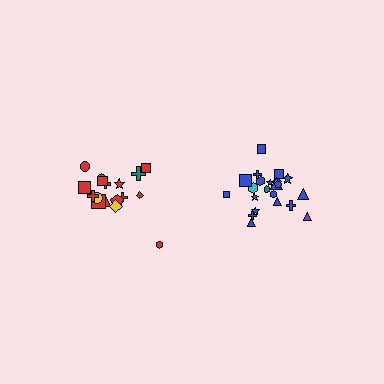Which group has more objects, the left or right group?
The right group.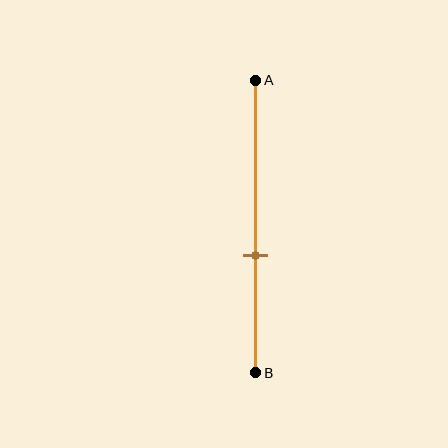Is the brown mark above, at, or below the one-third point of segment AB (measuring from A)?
The brown mark is below the one-third point of segment AB.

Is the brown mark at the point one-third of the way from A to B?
No, the mark is at about 60% from A, not at the 33% one-third point.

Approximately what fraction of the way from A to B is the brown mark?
The brown mark is approximately 60% of the way from A to B.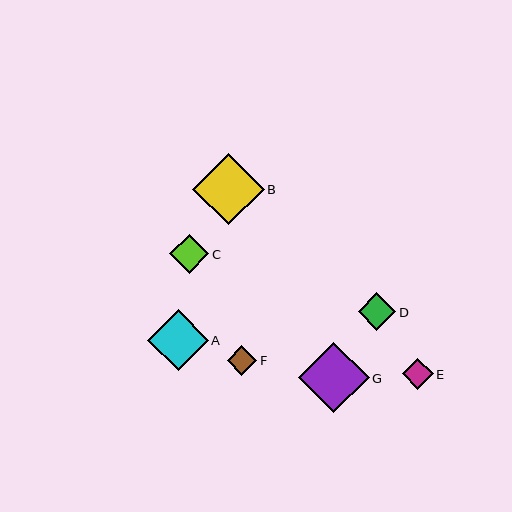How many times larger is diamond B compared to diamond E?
Diamond B is approximately 2.3 times the size of diamond E.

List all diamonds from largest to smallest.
From largest to smallest: B, G, A, C, D, E, F.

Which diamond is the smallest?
Diamond F is the smallest with a size of approximately 30 pixels.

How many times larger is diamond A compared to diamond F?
Diamond A is approximately 2.0 times the size of diamond F.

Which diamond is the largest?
Diamond B is the largest with a size of approximately 72 pixels.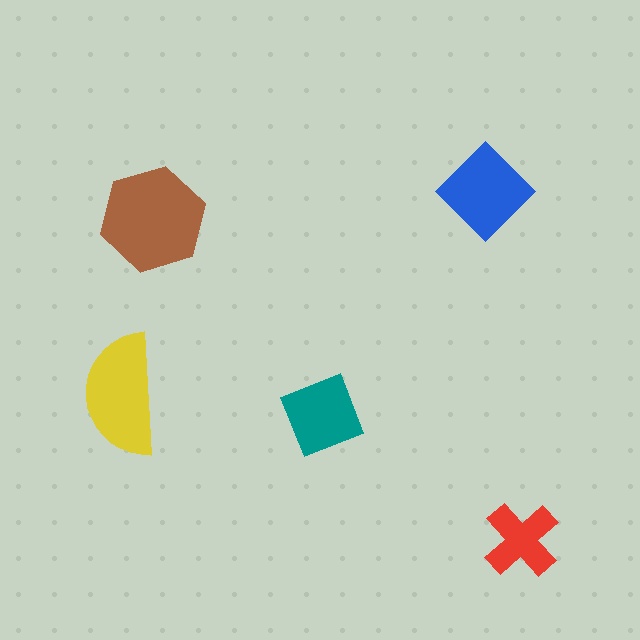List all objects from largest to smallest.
The brown hexagon, the yellow semicircle, the blue diamond, the teal square, the red cross.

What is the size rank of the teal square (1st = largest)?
4th.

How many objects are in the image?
There are 5 objects in the image.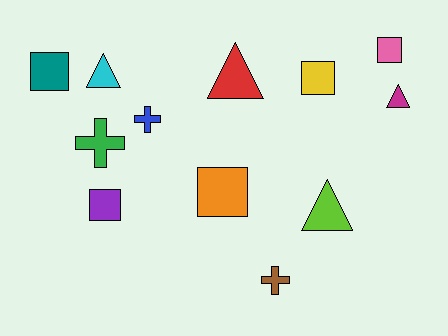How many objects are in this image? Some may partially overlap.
There are 12 objects.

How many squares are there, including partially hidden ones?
There are 5 squares.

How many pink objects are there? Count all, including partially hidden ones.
There is 1 pink object.